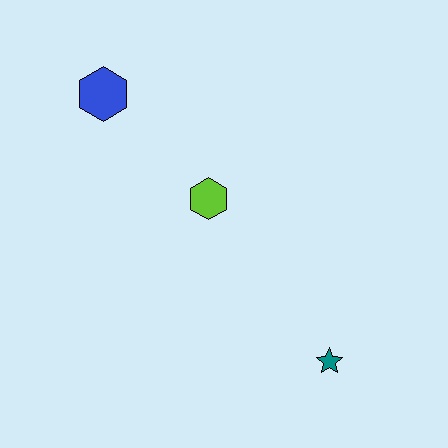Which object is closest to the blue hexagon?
The lime hexagon is closest to the blue hexagon.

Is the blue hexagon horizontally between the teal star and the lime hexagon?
No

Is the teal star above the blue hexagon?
No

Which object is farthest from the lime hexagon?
The teal star is farthest from the lime hexagon.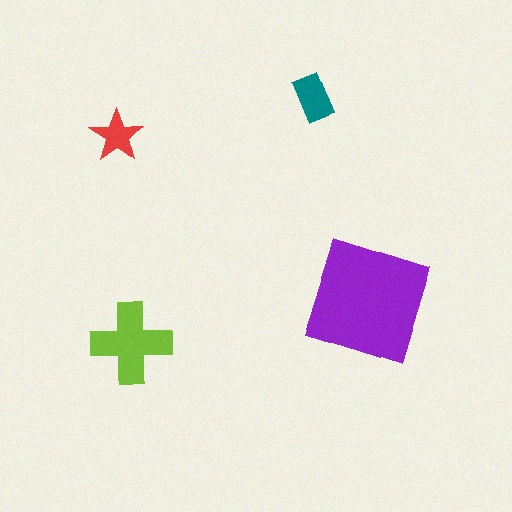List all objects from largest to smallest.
The purple square, the lime cross, the teal rectangle, the red star.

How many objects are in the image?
There are 4 objects in the image.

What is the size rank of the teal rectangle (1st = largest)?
3rd.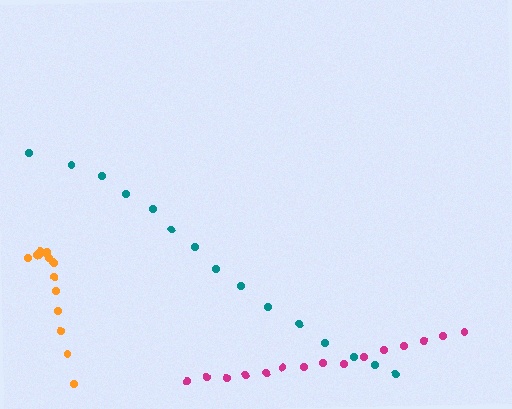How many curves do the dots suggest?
There are 3 distinct paths.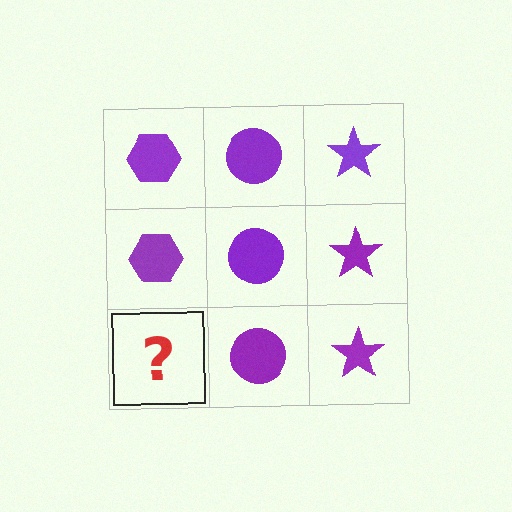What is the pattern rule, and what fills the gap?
The rule is that each column has a consistent shape. The gap should be filled with a purple hexagon.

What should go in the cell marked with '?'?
The missing cell should contain a purple hexagon.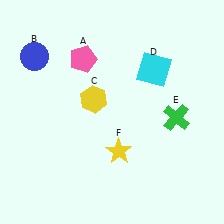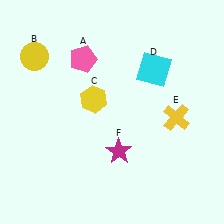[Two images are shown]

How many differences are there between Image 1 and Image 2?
There are 3 differences between the two images.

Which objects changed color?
B changed from blue to yellow. E changed from green to yellow. F changed from yellow to magenta.